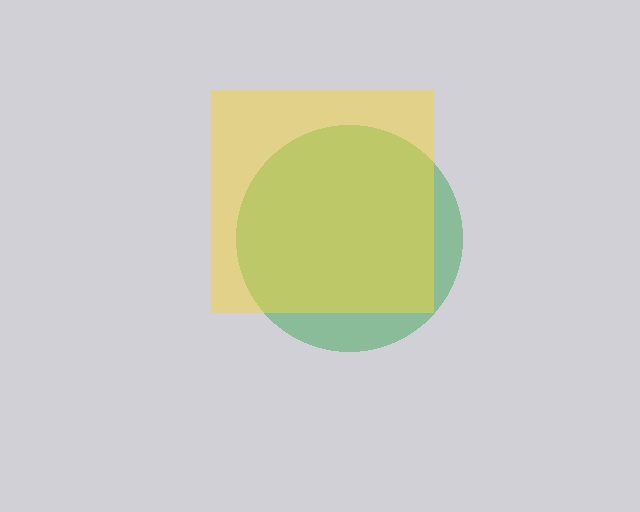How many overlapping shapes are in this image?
There are 2 overlapping shapes in the image.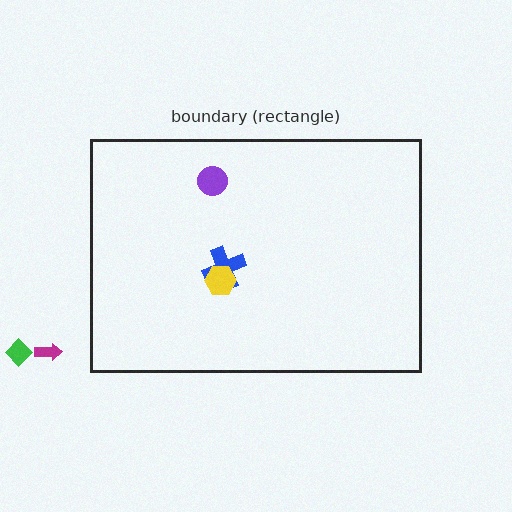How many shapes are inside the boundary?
3 inside, 2 outside.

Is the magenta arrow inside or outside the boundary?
Outside.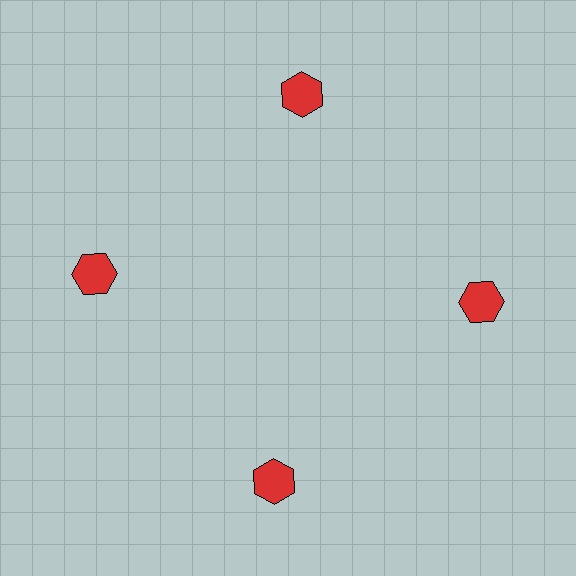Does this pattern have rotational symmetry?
Yes, this pattern has 4-fold rotational symmetry. It looks the same after rotating 90 degrees around the center.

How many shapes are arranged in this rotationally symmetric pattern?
There are 4 shapes, arranged in 4 groups of 1.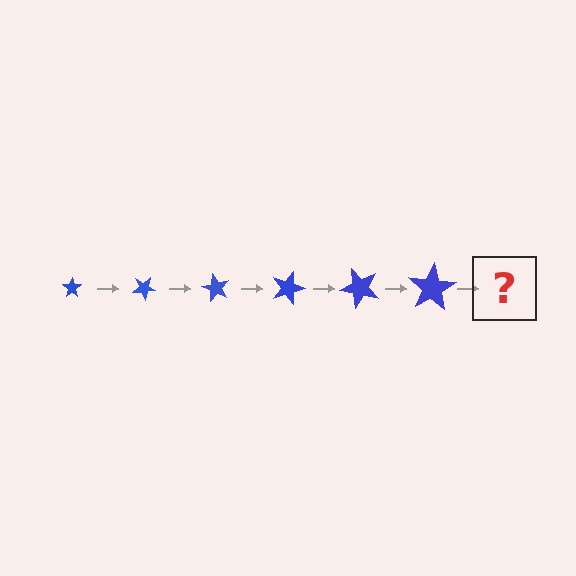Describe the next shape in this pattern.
It should be a star, larger than the previous one and rotated 180 degrees from the start.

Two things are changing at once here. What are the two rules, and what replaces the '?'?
The two rules are that the star grows larger each step and it rotates 30 degrees each step. The '?' should be a star, larger than the previous one and rotated 180 degrees from the start.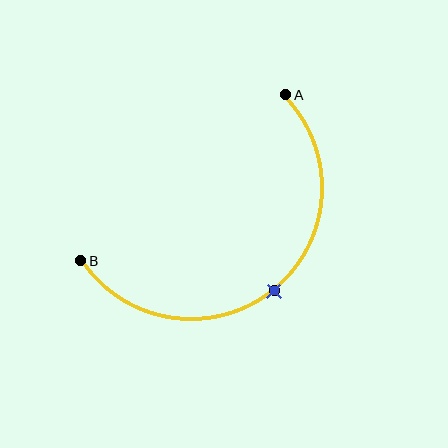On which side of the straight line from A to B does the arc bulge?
The arc bulges below and to the right of the straight line connecting A and B.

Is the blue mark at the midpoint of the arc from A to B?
Yes. The blue mark lies on the arc at equal arc-length from both A and B — it is the arc midpoint.